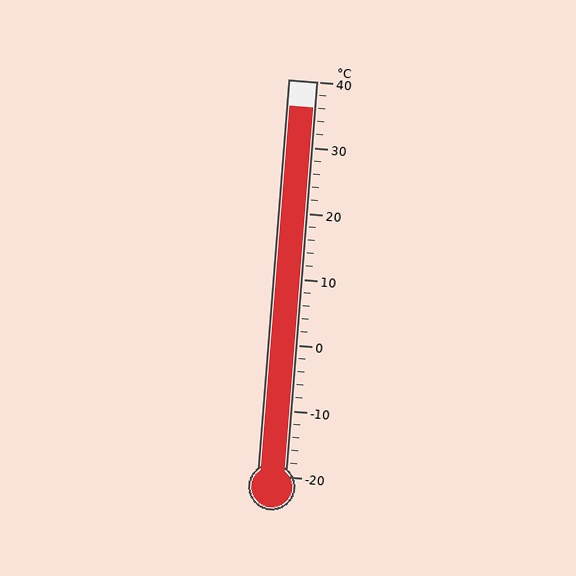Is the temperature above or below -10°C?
The temperature is above -10°C.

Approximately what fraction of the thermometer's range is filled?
The thermometer is filled to approximately 95% of its range.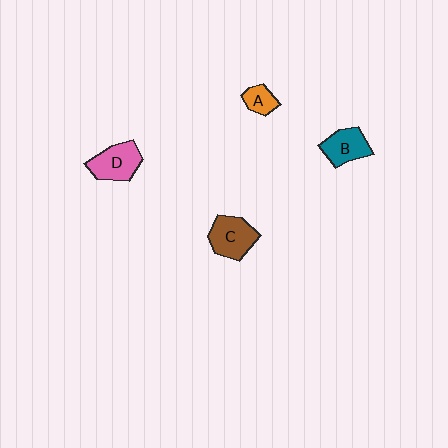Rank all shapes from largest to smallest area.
From largest to smallest: D (pink), C (brown), B (teal), A (orange).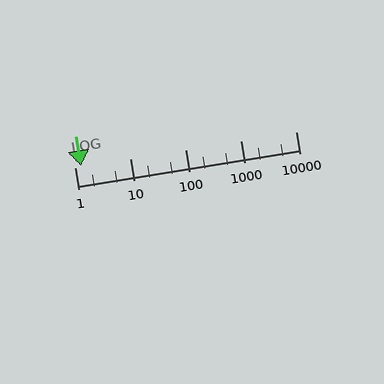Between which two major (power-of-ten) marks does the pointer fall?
The pointer is between 1 and 10.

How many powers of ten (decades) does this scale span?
The scale spans 4 decades, from 1 to 10000.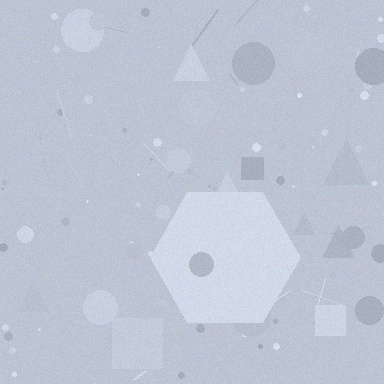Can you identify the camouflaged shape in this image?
The camouflaged shape is a hexagon.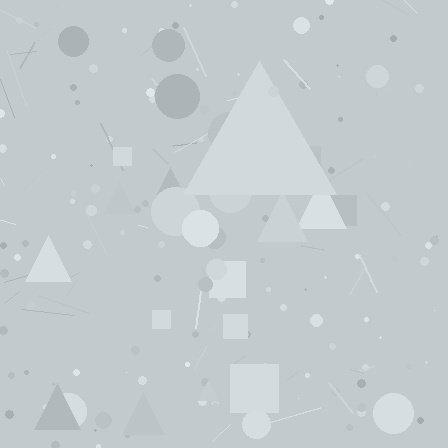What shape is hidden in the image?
A triangle is hidden in the image.